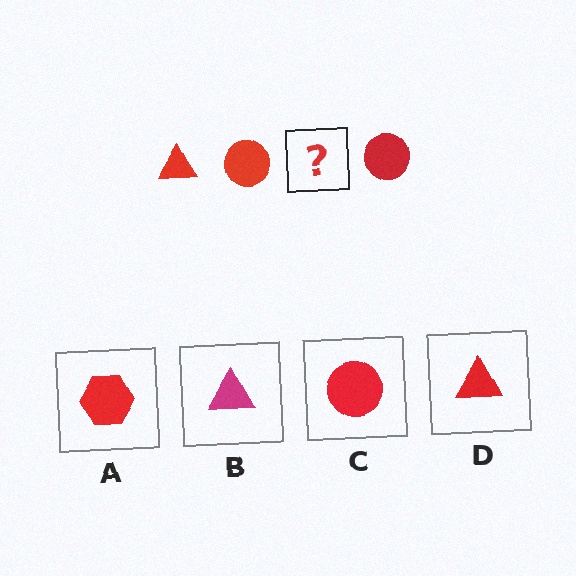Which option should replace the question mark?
Option D.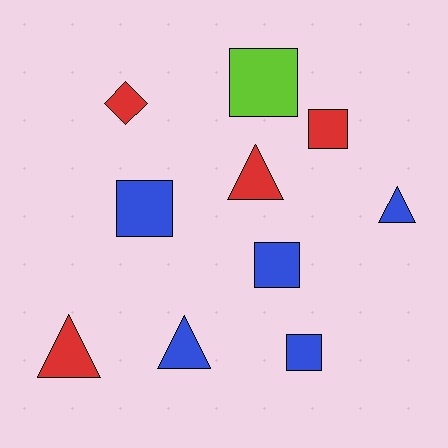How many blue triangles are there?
There are 2 blue triangles.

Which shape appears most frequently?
Square, with 5 objects.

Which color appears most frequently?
Blue, with 5 objects.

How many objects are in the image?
There are 10 objects.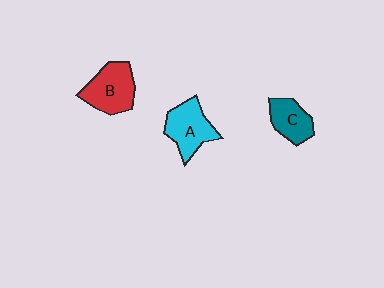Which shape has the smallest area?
Shape C (teal).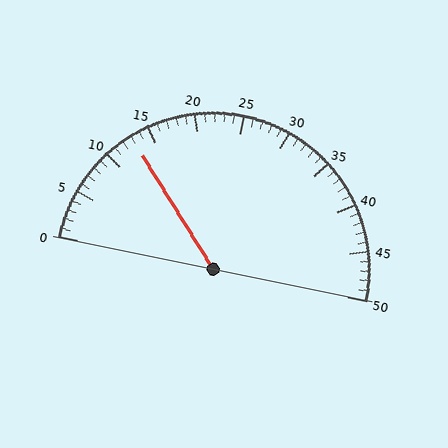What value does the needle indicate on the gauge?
The needle indicates approximately 13.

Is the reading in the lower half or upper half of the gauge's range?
The reading is in the lower half of the range (0 to 50).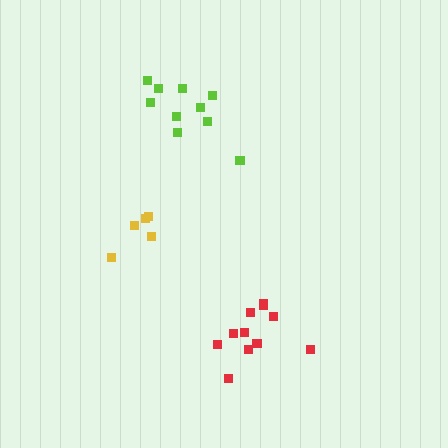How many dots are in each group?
Group 1: 11 dots, Group 2: 10 dots, Group 3: 5 dots (26 total).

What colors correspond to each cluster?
The clusters are colored: red, lime, yellow.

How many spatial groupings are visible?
There are 3 spatial groupings.